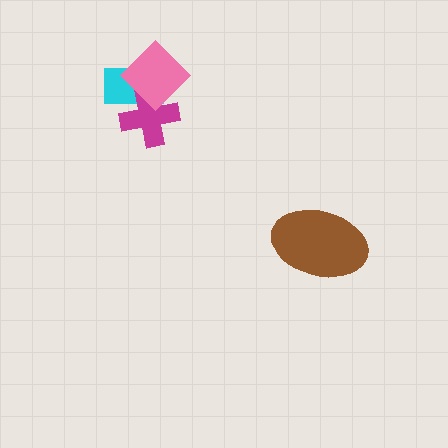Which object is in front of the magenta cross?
The pink diamond is in front of the magenta cross.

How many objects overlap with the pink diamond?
2 objects overlap with the pink diamond.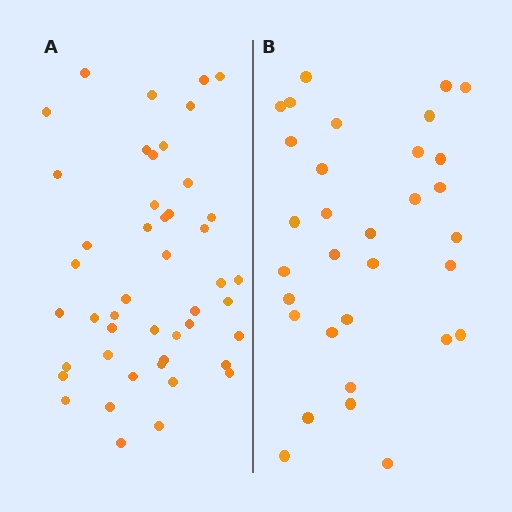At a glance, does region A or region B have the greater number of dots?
Region A (the left region) has more dots.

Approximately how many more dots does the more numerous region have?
Region A has approximately 15 more dots than region B.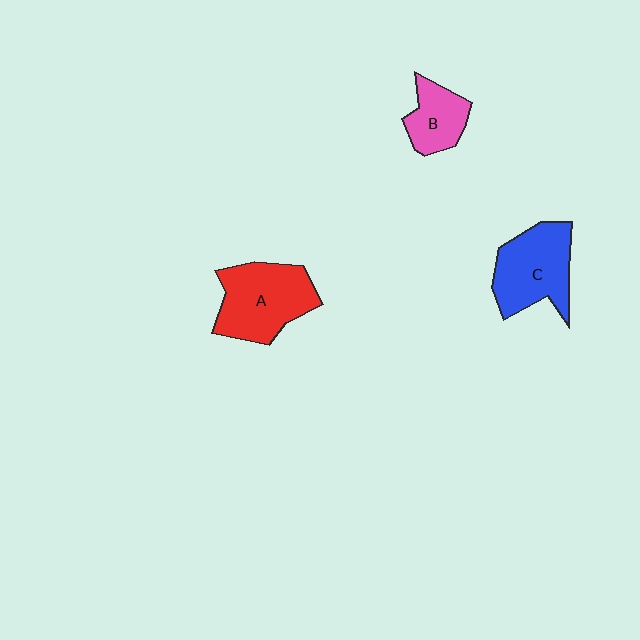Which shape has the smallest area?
Shape B (pink).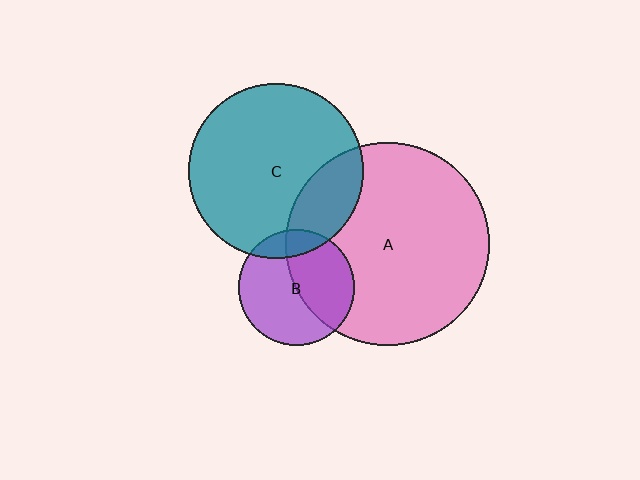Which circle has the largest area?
Circle A (pink).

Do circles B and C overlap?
Yes.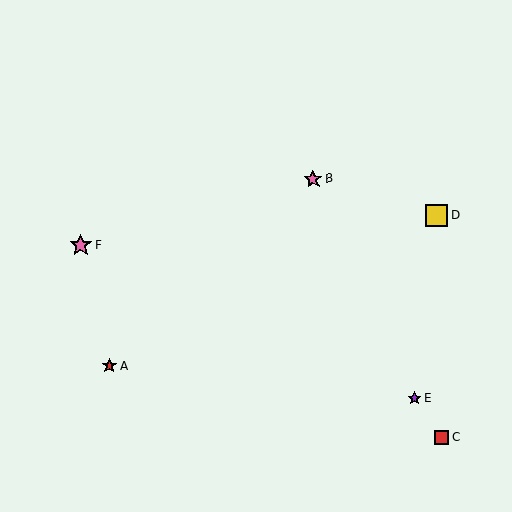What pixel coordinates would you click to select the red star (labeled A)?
Click at (109, 366) to select the red star A.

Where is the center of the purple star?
The center of the purple star is at (415, 398).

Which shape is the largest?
The pink star (labeled F) is the largest.